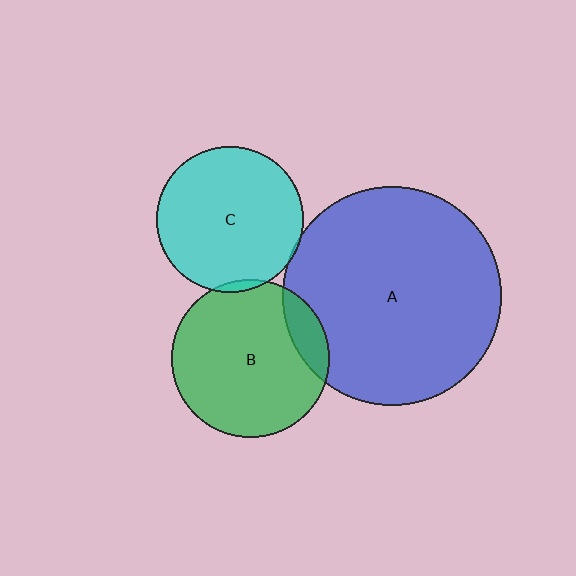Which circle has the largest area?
Circle A (blue).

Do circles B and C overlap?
Yes.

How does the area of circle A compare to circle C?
Approximately 2.2 times.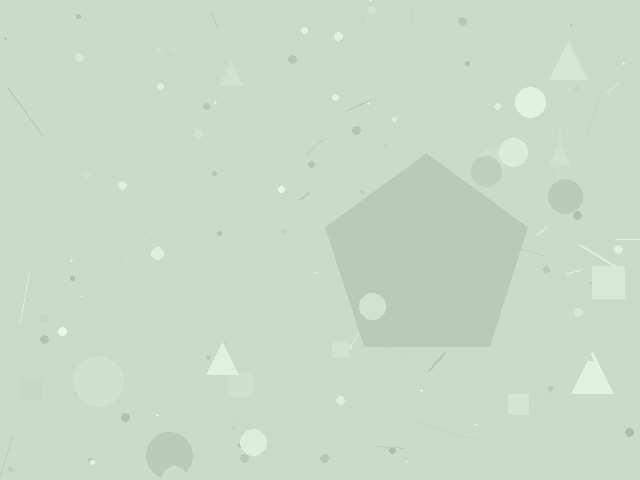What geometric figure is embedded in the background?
A pentagon is embedded in the background.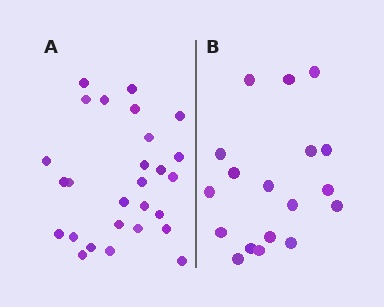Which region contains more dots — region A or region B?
Region A (the left region) has more dots.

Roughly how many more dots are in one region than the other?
Region A has roughly 8 or so more dots than region B.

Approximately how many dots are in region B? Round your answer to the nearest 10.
About 20 dots. (The exact count is 18, which rounds to 20.)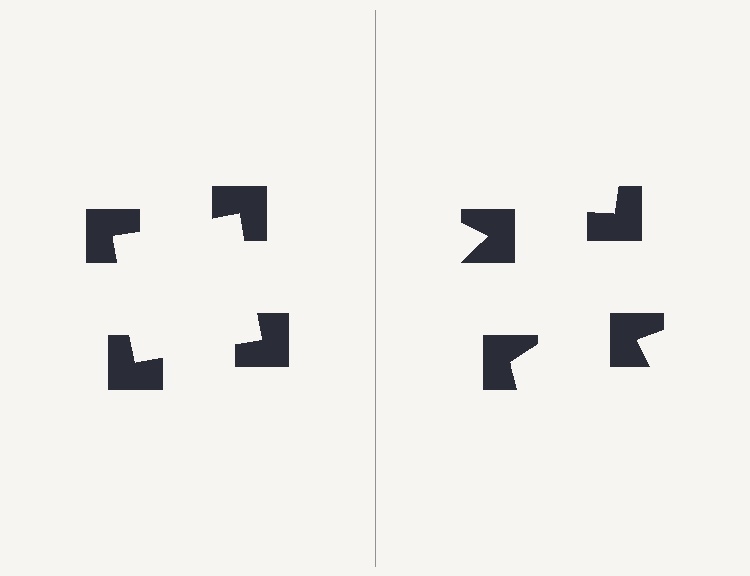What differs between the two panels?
The notched squares are positioned identically on both sides; only the wedge orientations differ. On the left they align to a square; on the right they are misaligned.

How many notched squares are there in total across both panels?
8 — 4 on each side.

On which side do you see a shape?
An illusory square appears on the left side. On the right side the wedge cuts are rotated, so no coherent shape forms.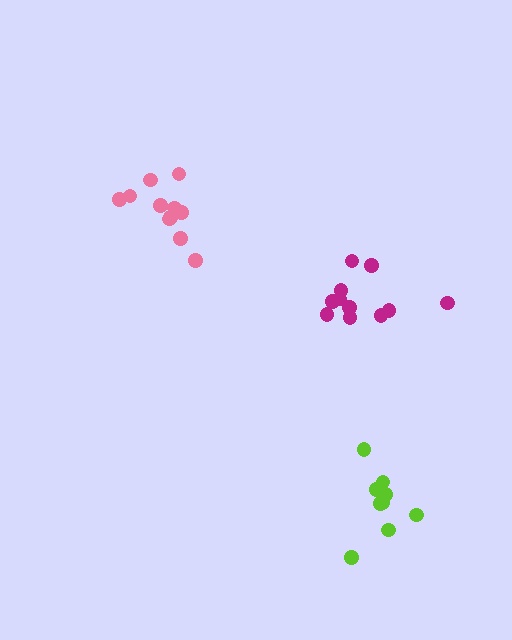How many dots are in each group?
Group 1: 11 dots, Group 2: 11 dots, Group 3: 9 dots (31 total).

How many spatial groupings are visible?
There are 3 spatial groupings.